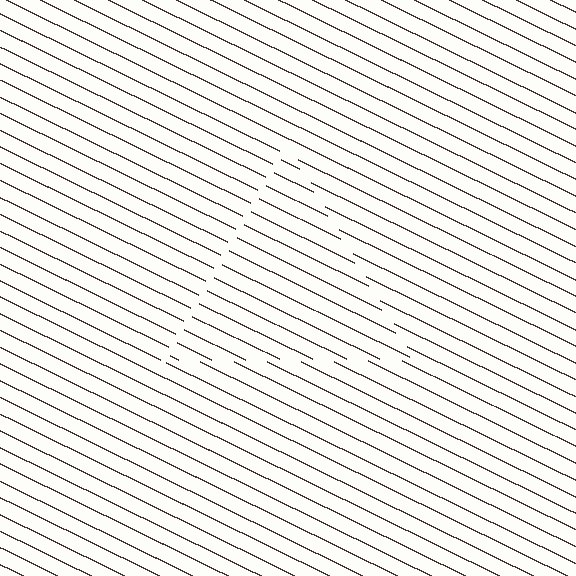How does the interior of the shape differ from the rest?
The interior of the shape contains the same grating, shifted by half a period — the contour is defined by the phase discontinuity where line-ends from the inner and outer gratings abut.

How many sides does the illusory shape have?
3 sides — the line-ends trace a triangle.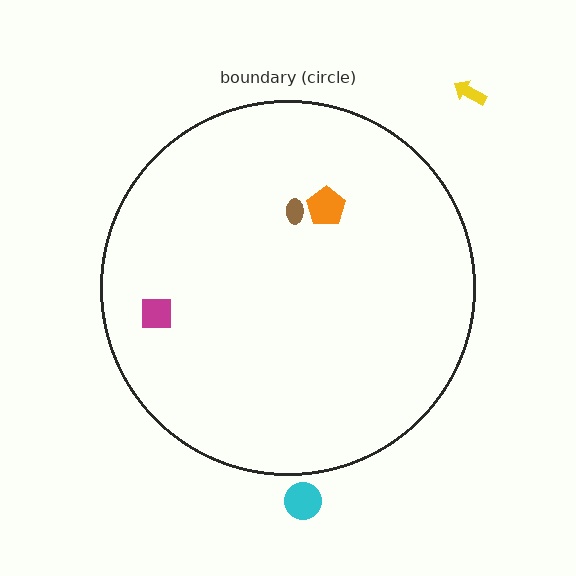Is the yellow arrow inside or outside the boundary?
Outside.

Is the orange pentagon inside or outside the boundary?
Inside.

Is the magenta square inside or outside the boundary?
Inside.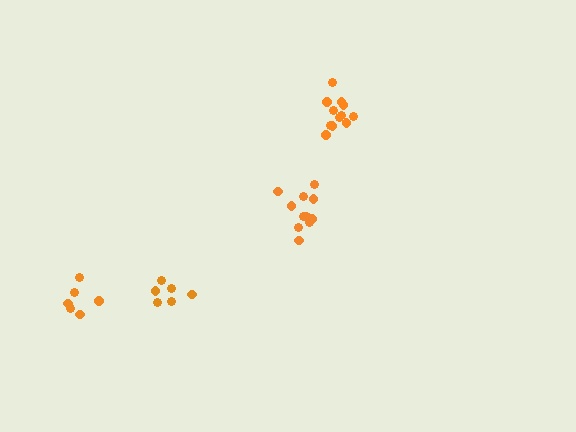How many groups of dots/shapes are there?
There are 4 groups.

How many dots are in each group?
Group 1: 12 dots, Group 2: 6 dots, Group 3: 6 dots, Group 4: 12 dots (36 total).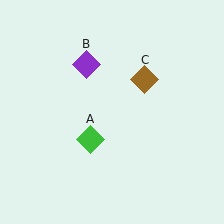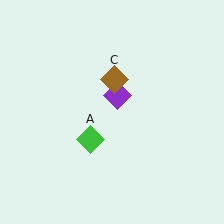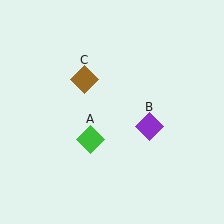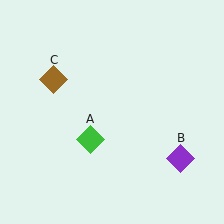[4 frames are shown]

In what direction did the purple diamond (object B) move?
The purple diamond (object B) moved down and to the right.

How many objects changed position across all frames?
2 objects changed position: purple diamond (object B), brown diamond (object C).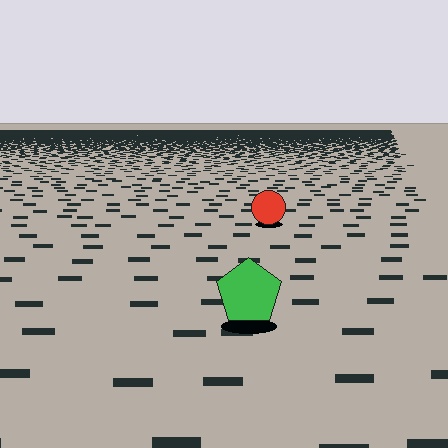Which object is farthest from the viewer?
The red circle is farthest from the viewer. It appears smaller and the ground texture around it is denser.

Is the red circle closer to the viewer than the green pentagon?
No. The green pentagon is closer — you can tell from the texture gradient: the ground texture is coarser near it.